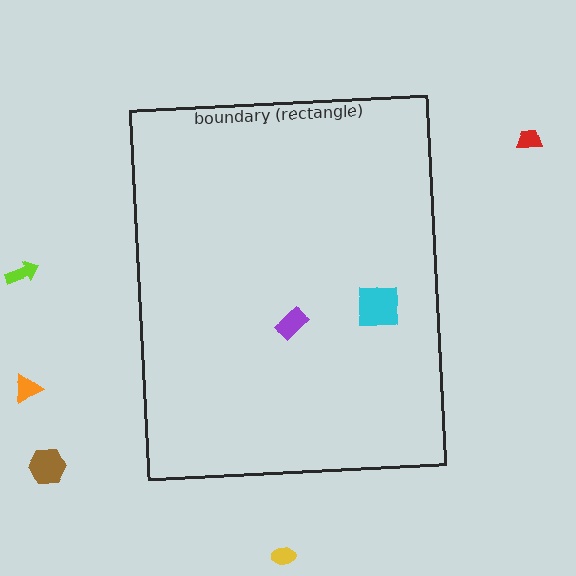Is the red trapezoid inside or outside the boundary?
Outside.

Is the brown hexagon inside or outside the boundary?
Outside.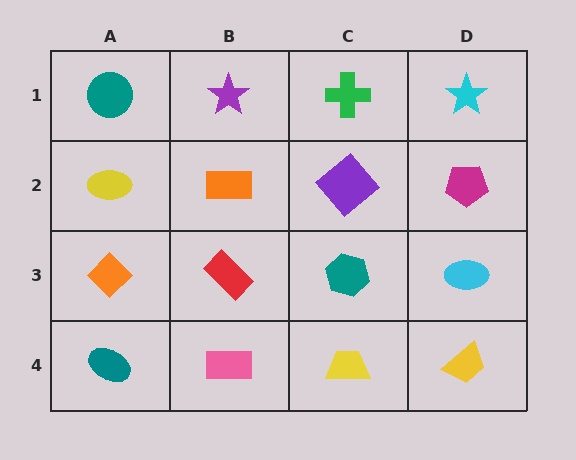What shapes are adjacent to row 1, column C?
A purple diamond (row 2, column C), a purple star (row 1, column B), a cyan star (row 1, column D).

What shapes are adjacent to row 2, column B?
A purple star (row 1, column B), a red rectangle (row 3, column B), a yellow ellipse (row 2, column A), a purple diamond (row 2, column C).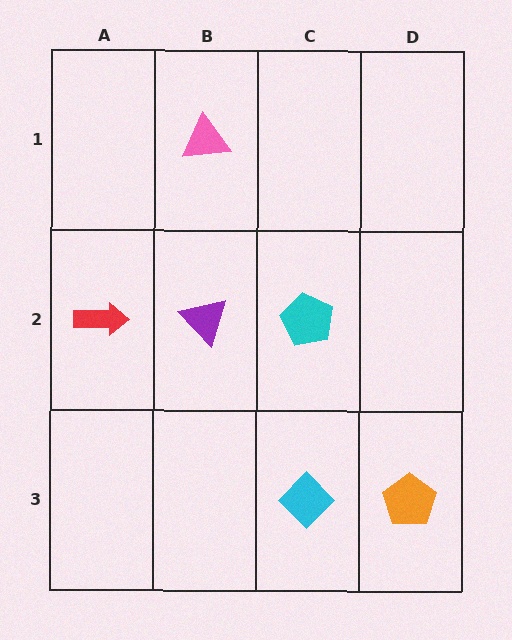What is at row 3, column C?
A cyan diamond.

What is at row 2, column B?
A purple triangle.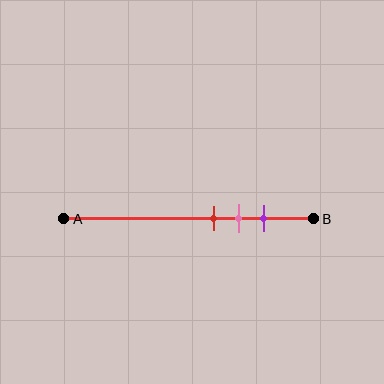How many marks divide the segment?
There are 3 marks dividing the segment.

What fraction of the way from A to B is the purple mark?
The purple mark is approximately 80% (0.8) of the way from A to B.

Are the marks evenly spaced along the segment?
Yes, the marks are approximately evenly spaced.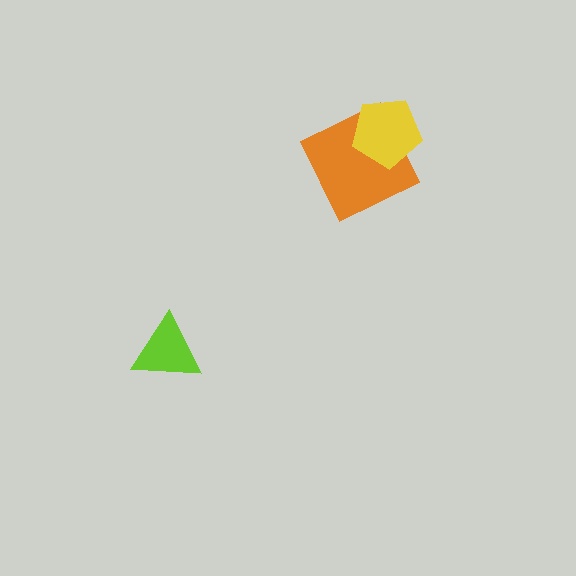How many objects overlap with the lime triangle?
0 objects overlap with the lime triangle.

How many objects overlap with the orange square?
1 object overlaps with the orange square.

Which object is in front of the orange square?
The yellow pentagon is in front of the orange square.